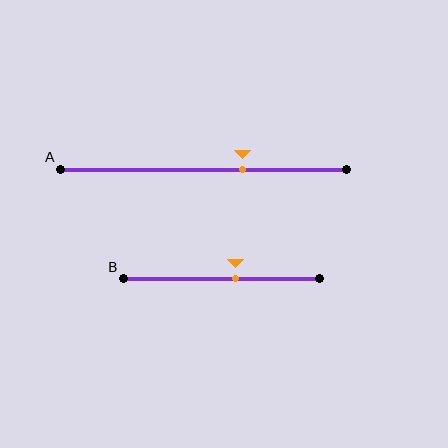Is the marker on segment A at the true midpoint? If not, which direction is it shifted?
No, the marker on segment A is shifted to the right by about 14% of the segment length.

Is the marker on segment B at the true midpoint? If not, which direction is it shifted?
No, the marker on segment B is shifted to the right by about 7% of the segment length.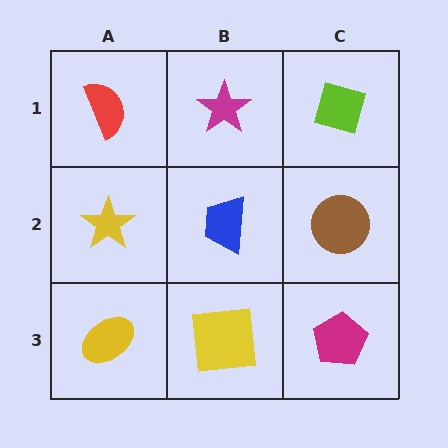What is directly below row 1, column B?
A blue trapezoid.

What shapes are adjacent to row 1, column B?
A blue trapezoid (row 2, column B), a red semicircle (row 1, column A), a lime diamond (row 1, column C).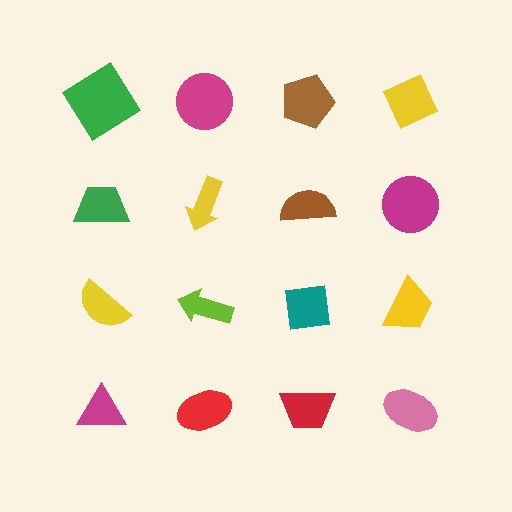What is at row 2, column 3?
A brown semicircle.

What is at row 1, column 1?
A green diamond.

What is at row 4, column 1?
A magenta triangle.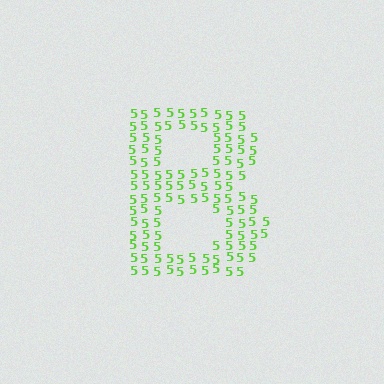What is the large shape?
The large shape is the letter B.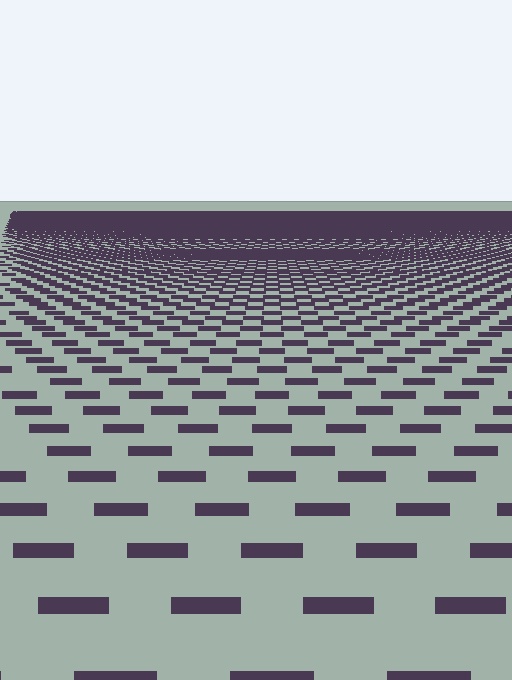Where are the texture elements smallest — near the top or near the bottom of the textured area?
Near the top.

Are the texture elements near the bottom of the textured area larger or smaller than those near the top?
Larger. Near the bottom, elements are closer to the viewer and appear at a bigger on-screen size.